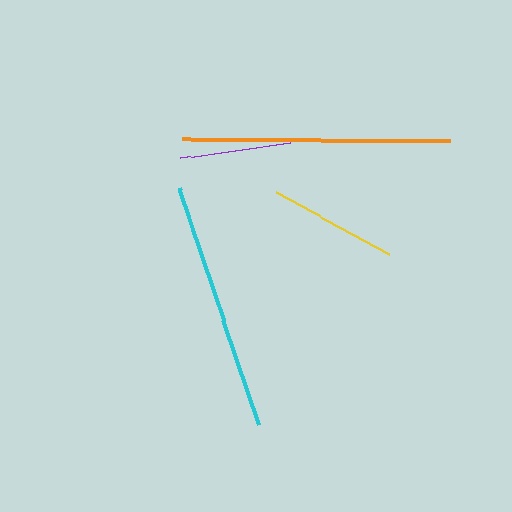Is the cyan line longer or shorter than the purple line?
The cyan line is longer than the purple line.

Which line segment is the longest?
The orange line is the longest at approximately 268 pixels.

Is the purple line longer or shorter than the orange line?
The orange line is longer than the purple line.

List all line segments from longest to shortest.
From longest to shortest: orange, cyan, yellow, purple.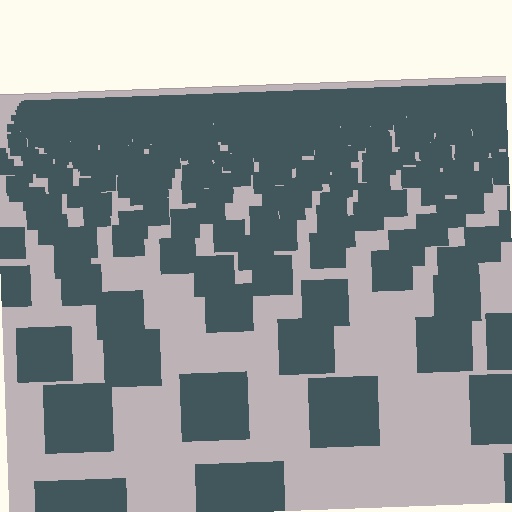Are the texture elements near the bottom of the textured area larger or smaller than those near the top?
Larger. Near the bottom, elements are closer to the viewer and appear at a bigger on-screen size.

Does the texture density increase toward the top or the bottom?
Density increases toward the top.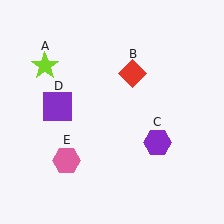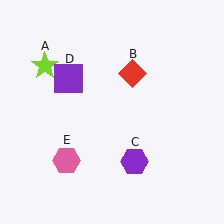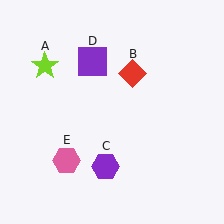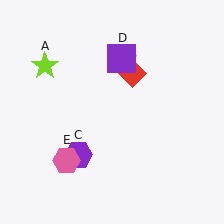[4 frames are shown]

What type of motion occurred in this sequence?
The purple hexagon (object C), purple square (object D) rotated clockwise around the center of the scene.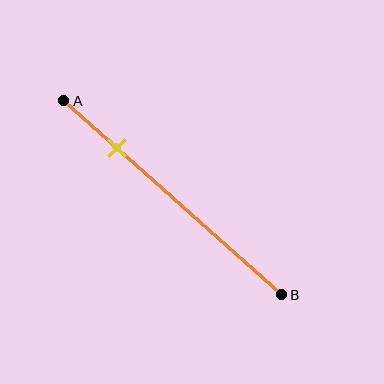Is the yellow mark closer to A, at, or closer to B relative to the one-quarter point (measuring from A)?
The yellow mark is approximately at the one-quarter point of segment AB.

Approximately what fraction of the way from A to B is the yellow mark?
The yellow mark is approximately 25% of the way from A to B.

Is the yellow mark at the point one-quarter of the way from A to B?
Yes, the mark is approximately at the one-quarter point.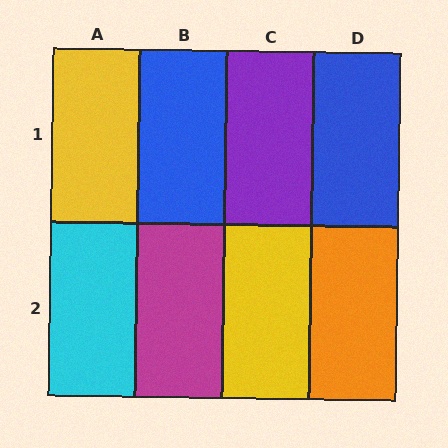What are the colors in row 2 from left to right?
Cyan, magenta, yellow, orange.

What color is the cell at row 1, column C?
Purple.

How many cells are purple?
1 cell is purple.